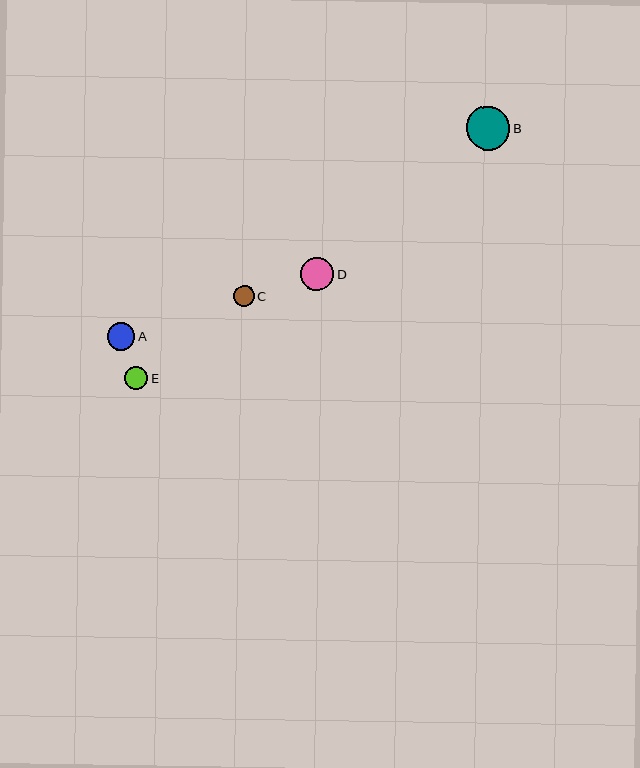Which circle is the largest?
Circle B is the largest with a size of approximately 44 pixels.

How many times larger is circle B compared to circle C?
Circle B is approximately 2.1 times the size of circle C.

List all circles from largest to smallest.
From largest to smallest: B, D, A, E, C.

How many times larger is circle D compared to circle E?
Circle D is approximately 1.5 times the size of circle E.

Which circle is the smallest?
Circle C is the smallest with a size of approximately 21 pixels.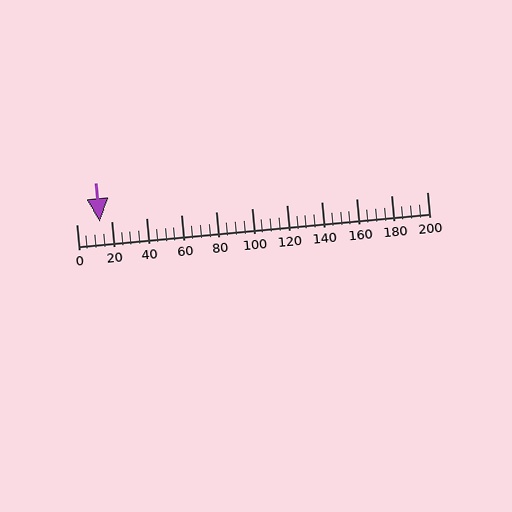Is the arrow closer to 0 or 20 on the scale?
The arrow is closer to 20.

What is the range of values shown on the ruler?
The ruler shows values from 0 to 200.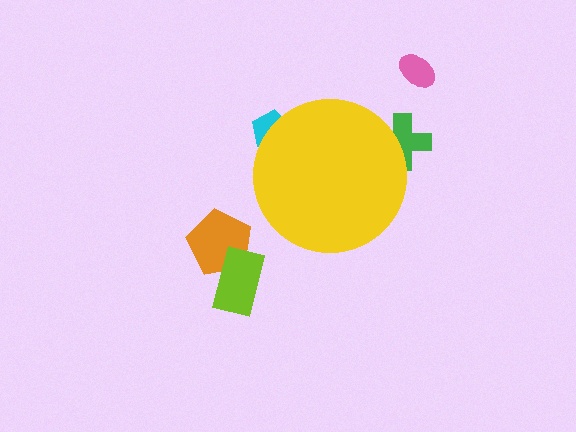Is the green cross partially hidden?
Yes, the green cross is partially hidden behind the yellow circle.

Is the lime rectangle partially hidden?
No, the lime rectangle is fully visible.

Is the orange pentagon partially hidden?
No, the orange pentagon is fully visible.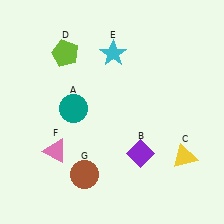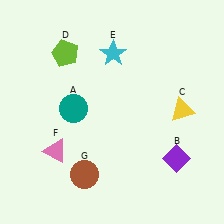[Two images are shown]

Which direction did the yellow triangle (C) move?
The yellow triangle (C) moved up.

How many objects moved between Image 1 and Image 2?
2 objects moved between the two images.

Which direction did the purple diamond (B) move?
The purple diamond (B) moved right.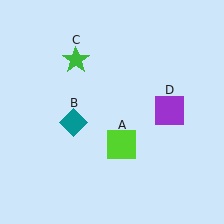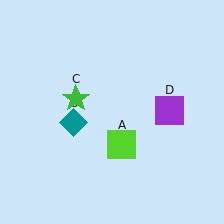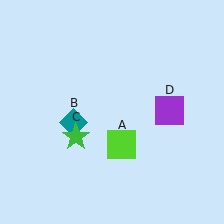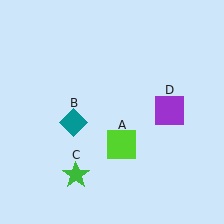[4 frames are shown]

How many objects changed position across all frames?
1 object changed position: green star (object C).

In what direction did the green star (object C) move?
The green star (object C) moved down.